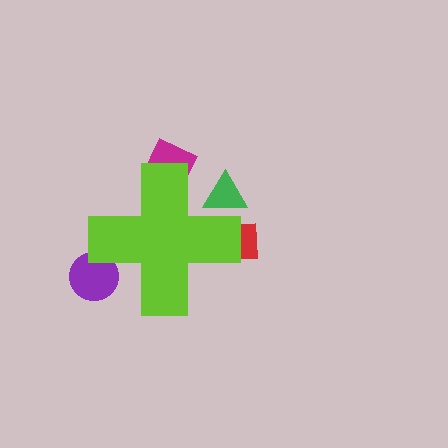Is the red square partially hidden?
Yes, the red square is partially hidden behind the lime cross.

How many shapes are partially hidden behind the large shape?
4 shapes are partially hidden.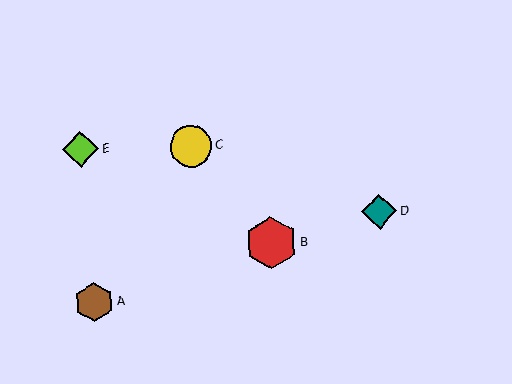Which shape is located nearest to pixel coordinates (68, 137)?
The lime diamond (labeled E) at (81, 149) is nearest to that location.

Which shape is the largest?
The red hexagon (labeled B) is the largest.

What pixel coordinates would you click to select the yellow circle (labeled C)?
Click at (191, 146) to select the yellow circle C.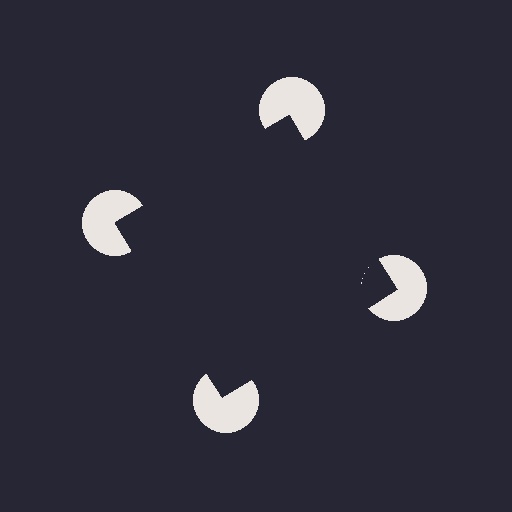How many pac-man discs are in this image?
There are 4 — one at each vertex of the illusory square.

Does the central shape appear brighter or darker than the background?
It typically appears slightly darker than the background, even though no actual brightness change is drawn.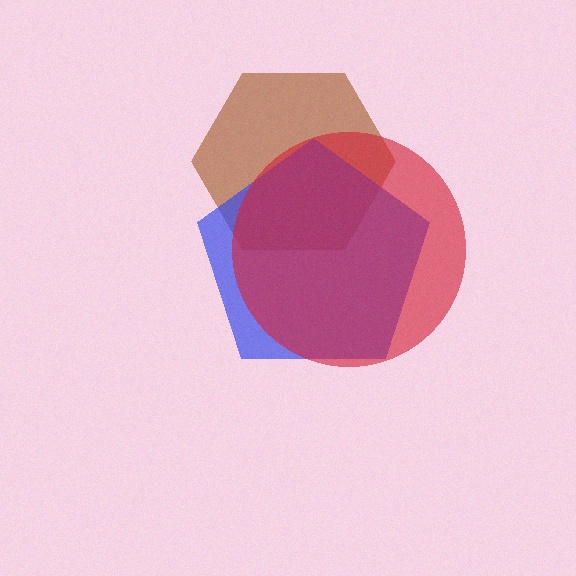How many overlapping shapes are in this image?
There are 3 overlapping shapes in the image.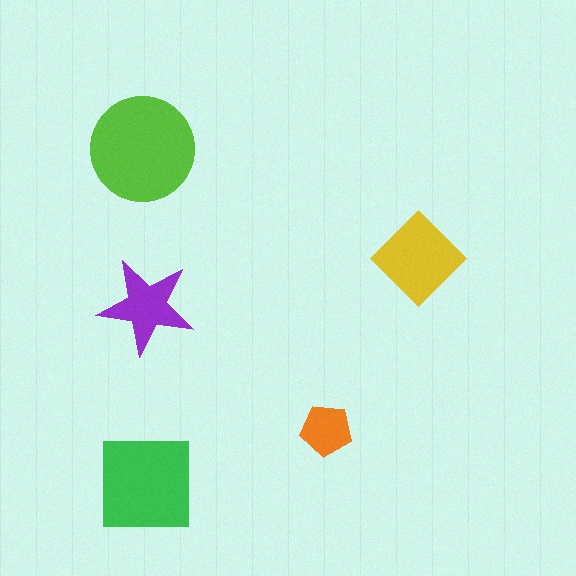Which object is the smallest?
The orange pentagon.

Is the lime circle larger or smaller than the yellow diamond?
Larger.